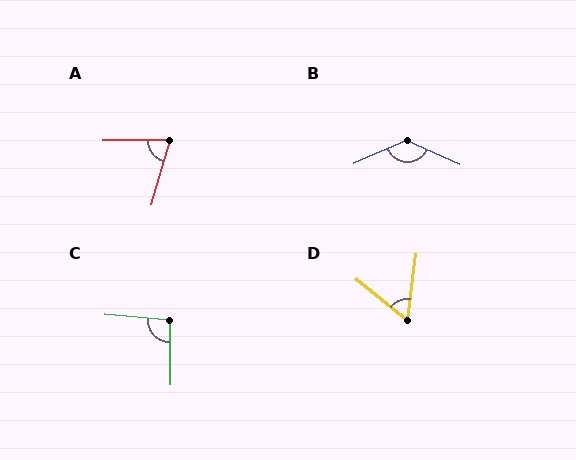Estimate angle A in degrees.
Approximately 74 degrees.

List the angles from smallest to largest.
D (59°), A (74°), C (95°), B (132°).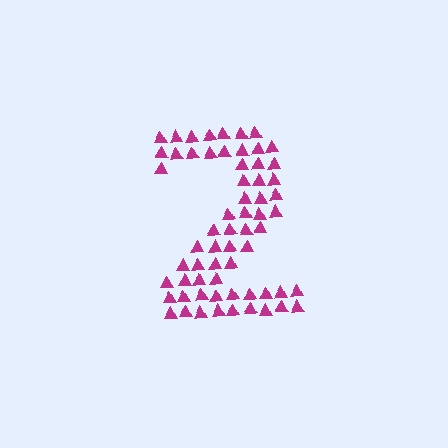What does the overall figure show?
The overall figure shows the digit 2.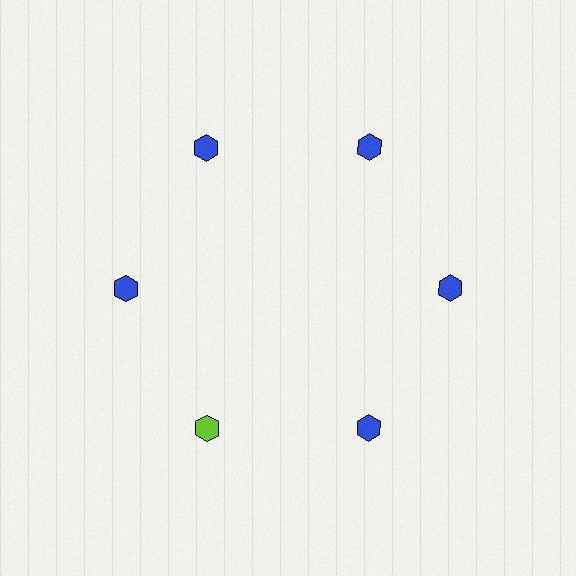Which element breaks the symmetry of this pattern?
The lime hexagon at roughly the 7 o'clock position breaks the symmetry. All other shapes are blue hexagons.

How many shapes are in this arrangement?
There are 6 shapes arranged in a ring pattern.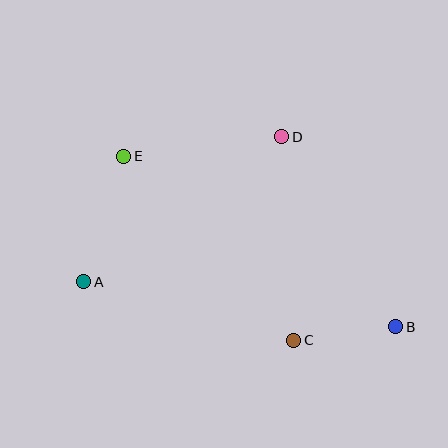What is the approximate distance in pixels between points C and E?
The distance between C and E is approximately 250 pixels.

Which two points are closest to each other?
Points B and C are closest to each other.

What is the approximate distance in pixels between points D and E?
The distance between D and E is approximately 159 pixels.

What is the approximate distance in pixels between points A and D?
The distance between A and D is approximately 245 pixels.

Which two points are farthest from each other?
Points B and E are farthest from each other.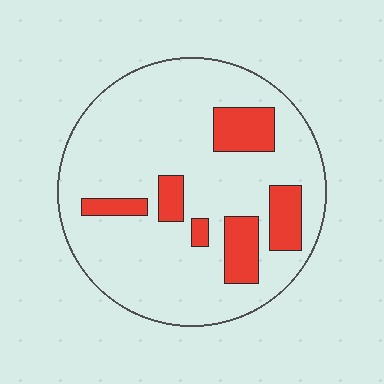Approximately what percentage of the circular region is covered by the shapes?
Approximately 20%.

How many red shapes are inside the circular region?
6.